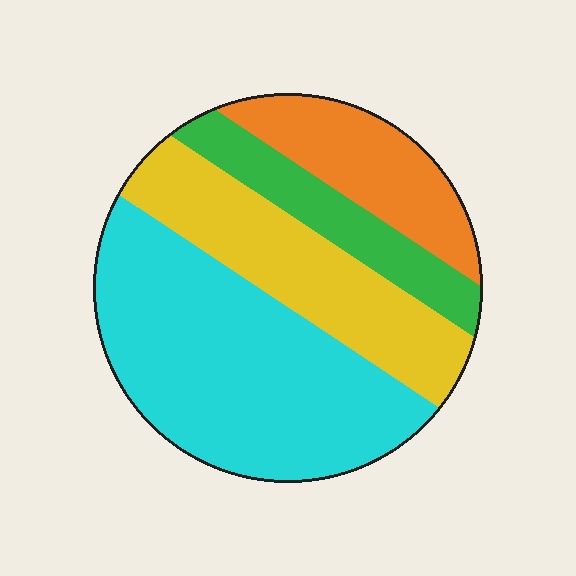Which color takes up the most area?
Cyan, at roughly 45%.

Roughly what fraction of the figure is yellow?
Yellow covers around 25% of the figure.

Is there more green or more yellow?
Yellow.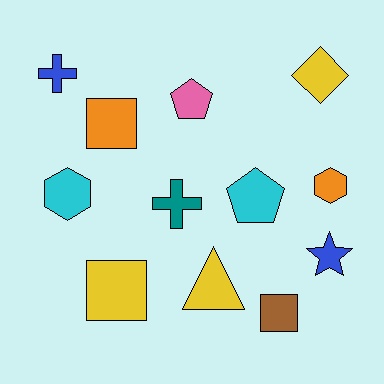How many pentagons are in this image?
There are 2 pentagons.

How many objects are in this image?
There are 12 objects.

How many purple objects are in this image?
There are no purple objects.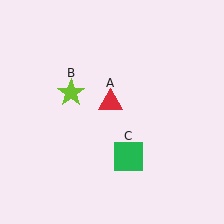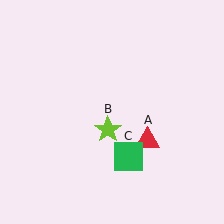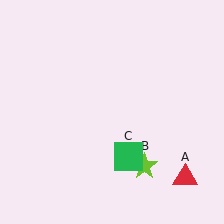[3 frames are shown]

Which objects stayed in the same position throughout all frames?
Green square (object C) remained stationary.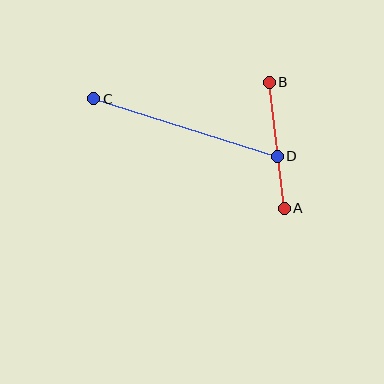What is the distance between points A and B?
The distance is approximately 127 pixels.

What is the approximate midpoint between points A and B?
The midpoint is at approximately (277, 145) pixels.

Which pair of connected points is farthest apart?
Points C and D are farthest apart.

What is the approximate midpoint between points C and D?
The midpoint is at approximately (186, 128) pixels.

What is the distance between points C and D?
The distance is approximately 192 pixels.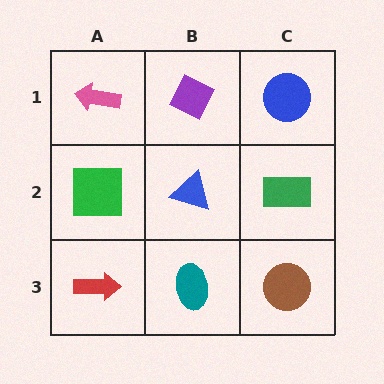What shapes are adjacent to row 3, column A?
A green square (row 2, column A), a teal ellipse (row 3, column B).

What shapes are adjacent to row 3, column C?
A green rectangle (row 2, column C), a teal ellipse (row 3, column B).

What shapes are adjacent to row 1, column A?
A green square (row 2, column A), a purple diamond (row 1, column B).